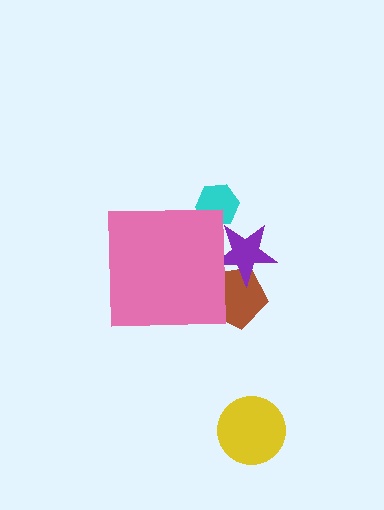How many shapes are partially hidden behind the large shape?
3 shapes are partially hidden.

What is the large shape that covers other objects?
A pink square.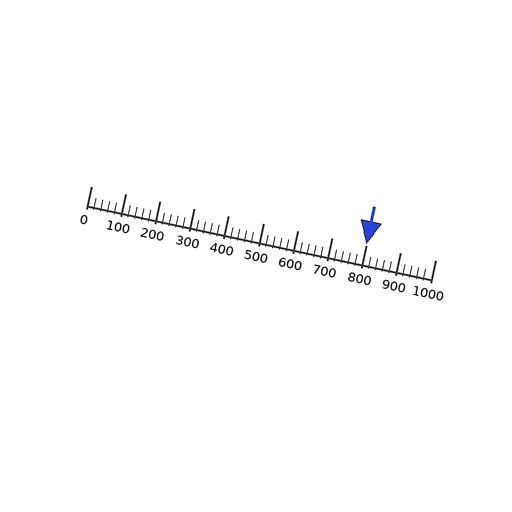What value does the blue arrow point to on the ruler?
The blue arrow points to approximately 800.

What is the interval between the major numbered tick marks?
The major tick marks are spaced 100 units apart.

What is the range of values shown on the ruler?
The ruler shows values from 0 to 1000.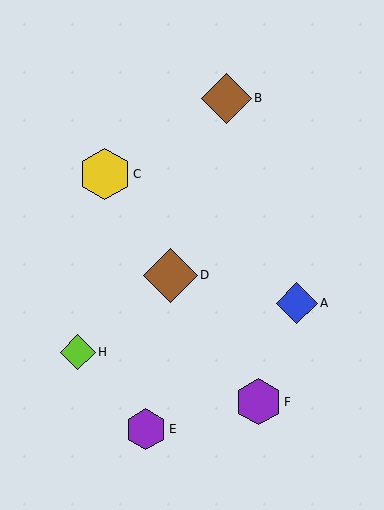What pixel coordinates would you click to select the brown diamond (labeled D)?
Click at (171, 275) to select the brown diamond D.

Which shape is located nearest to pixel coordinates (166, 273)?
The brown diamond (labeled D) at (171, 275) is nearest to that location.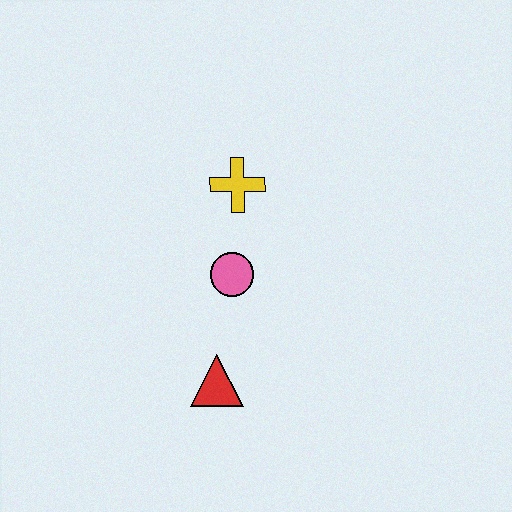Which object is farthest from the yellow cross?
The red triangle is farthest from the yellow cross.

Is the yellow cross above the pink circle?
Yes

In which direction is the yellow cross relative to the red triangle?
The yellow cross is above the red triangle.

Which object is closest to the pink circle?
The yellow cross is closest to the pink circle.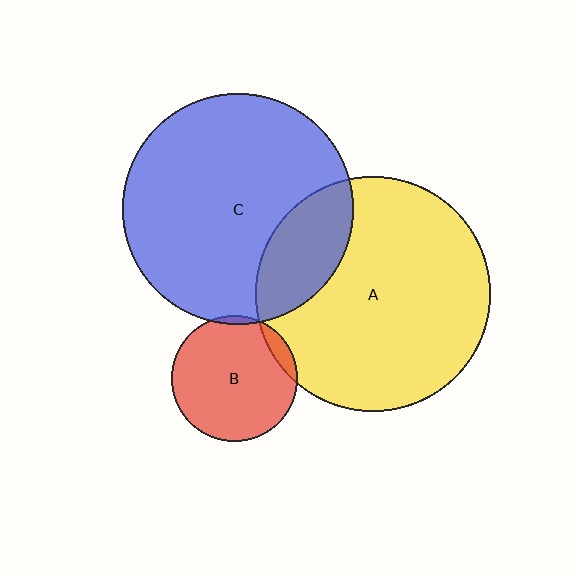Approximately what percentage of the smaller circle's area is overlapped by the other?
Approximately 5%.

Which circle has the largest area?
Circle A (yellow).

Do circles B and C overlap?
Yes.